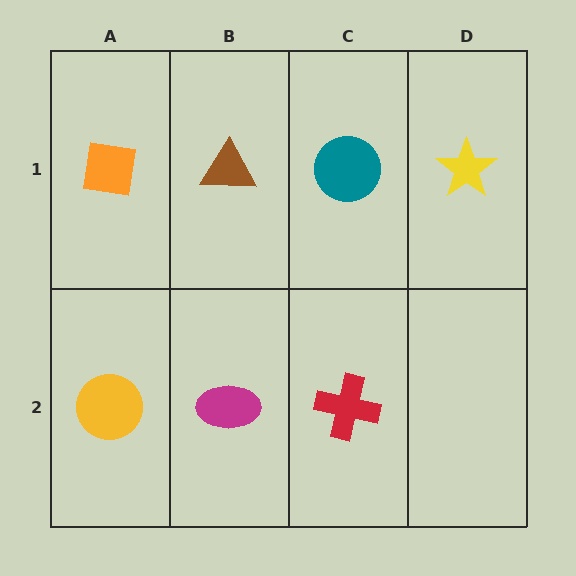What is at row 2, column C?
A red cross.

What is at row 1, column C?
A teal circle.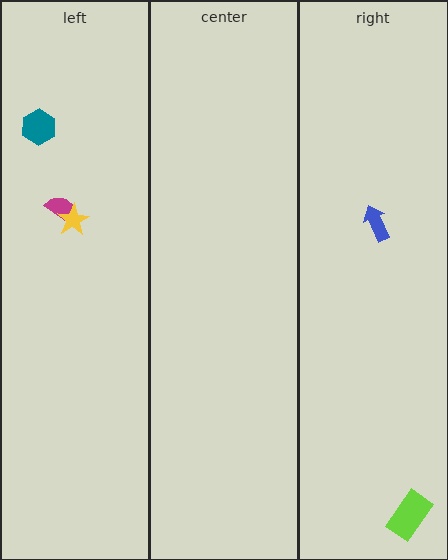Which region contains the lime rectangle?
The right region.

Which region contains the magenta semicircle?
The left region.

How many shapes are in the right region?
2.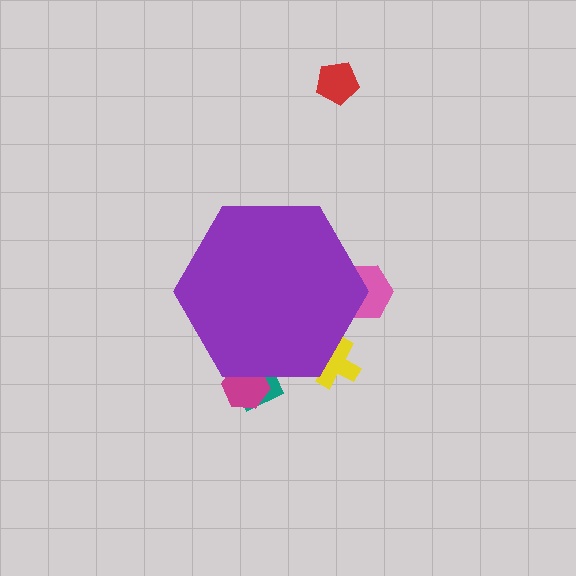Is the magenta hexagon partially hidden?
Yes, the magenta hexagon is partially hidden behind the purple hexagon.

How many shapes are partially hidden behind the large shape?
4 shapes are partially hidden.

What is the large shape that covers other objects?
A purple hexagon.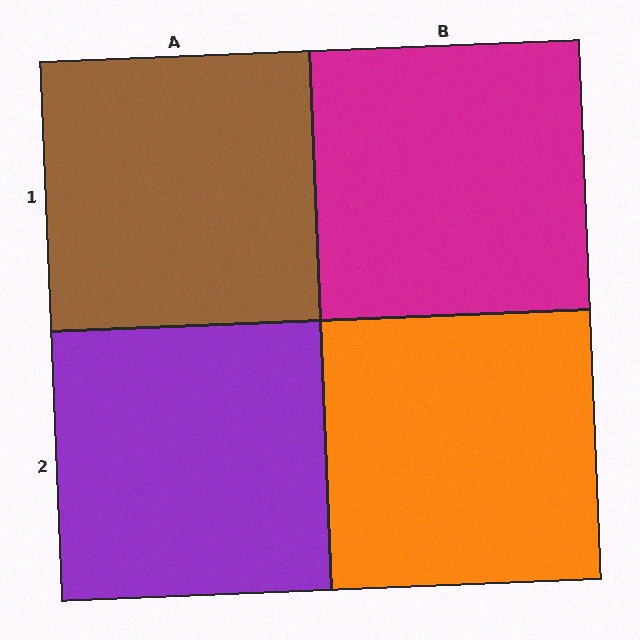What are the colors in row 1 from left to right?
Brown, magenta.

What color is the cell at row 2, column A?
Purple.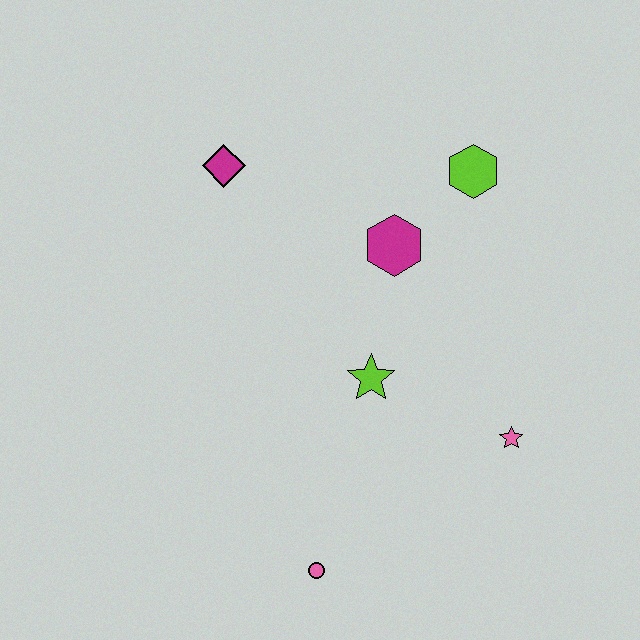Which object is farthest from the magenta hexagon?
The pink circle is farthest from the magenta hexagon.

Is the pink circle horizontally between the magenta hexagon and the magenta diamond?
Yes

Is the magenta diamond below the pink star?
No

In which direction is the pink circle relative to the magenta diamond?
The pink circle is below the magenta diamond.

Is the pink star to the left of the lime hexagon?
No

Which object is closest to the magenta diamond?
The magenta hexagon is closest to the magenta diamond.